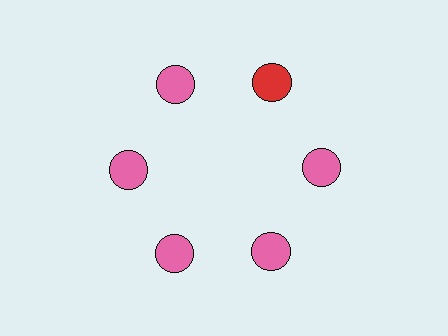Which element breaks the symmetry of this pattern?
The red circle at roughly the 1 o'clock position breaks the symmetry. All other shapes are pink circles.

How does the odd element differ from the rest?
It has a different color: red instead of pink.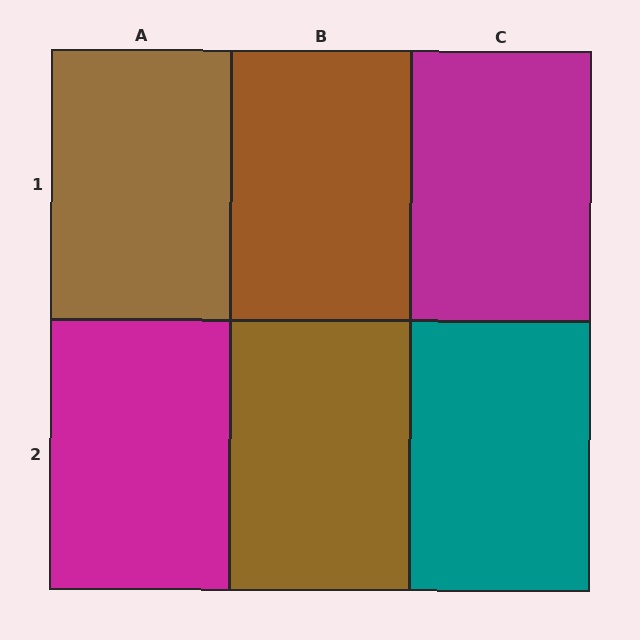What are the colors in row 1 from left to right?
Brown, brown, magenta.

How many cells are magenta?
2 cells are magenta.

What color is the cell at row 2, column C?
Teal.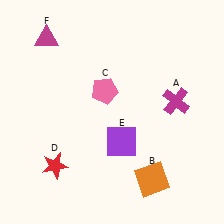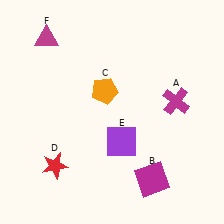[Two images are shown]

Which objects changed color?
B changed from orange to magenta. C changed from pink to orange.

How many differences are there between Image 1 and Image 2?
There are 2 differences between the two images.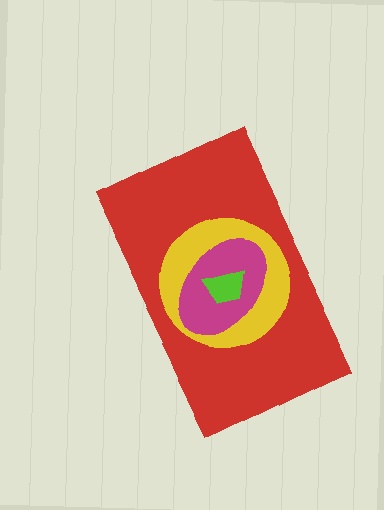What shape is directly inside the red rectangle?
The yellow circle.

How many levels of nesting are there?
4.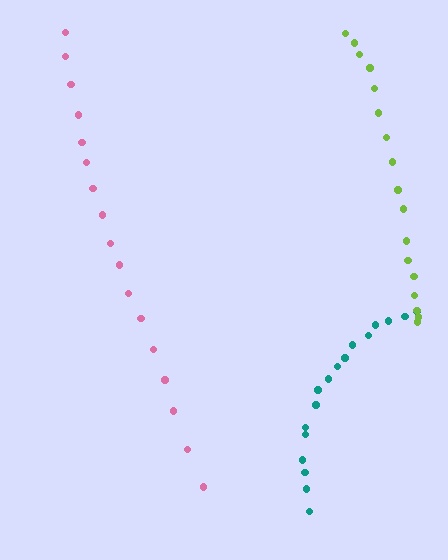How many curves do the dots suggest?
There are 3 distinct paths.